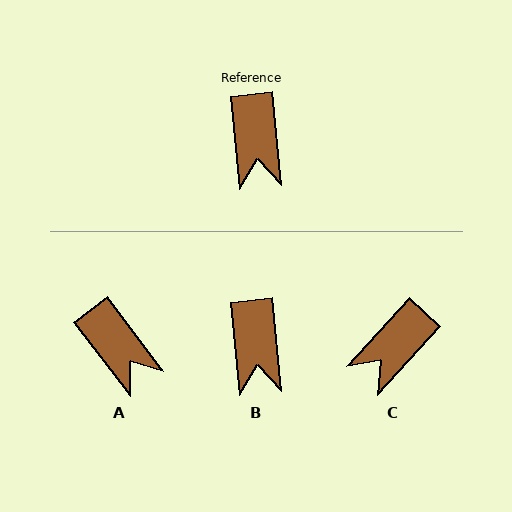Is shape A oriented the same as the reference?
No, it is off by about 31 degrees.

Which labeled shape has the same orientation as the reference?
B.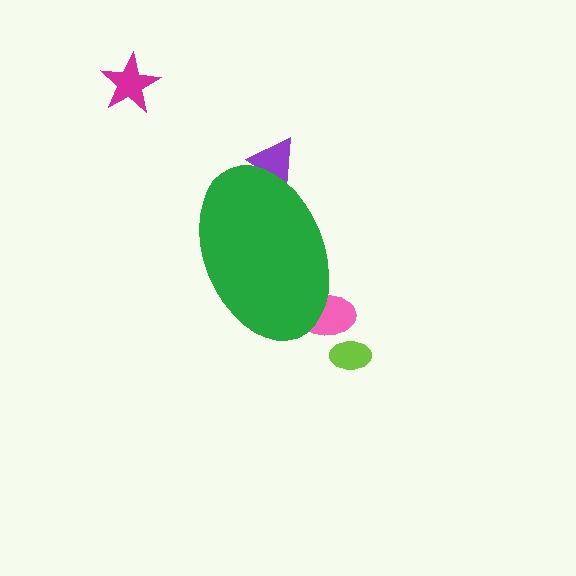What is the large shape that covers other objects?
A green ellipse.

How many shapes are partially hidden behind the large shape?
2 shapes are partially hidden.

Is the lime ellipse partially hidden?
No, the lime ellipse is fully visible.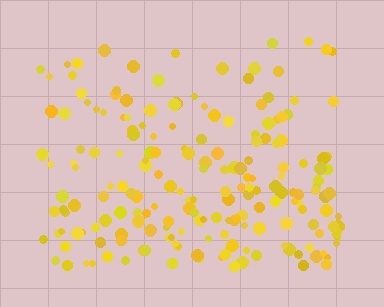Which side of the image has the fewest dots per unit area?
The top.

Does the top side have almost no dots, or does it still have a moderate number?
Still a moderate number, just noticeably fewer than the bottom.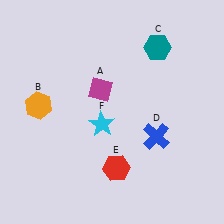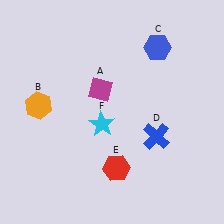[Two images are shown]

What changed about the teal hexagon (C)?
In Image 1, C is teal. In Image 2, it changed to blue.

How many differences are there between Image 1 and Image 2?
There is 1 difference between the two images.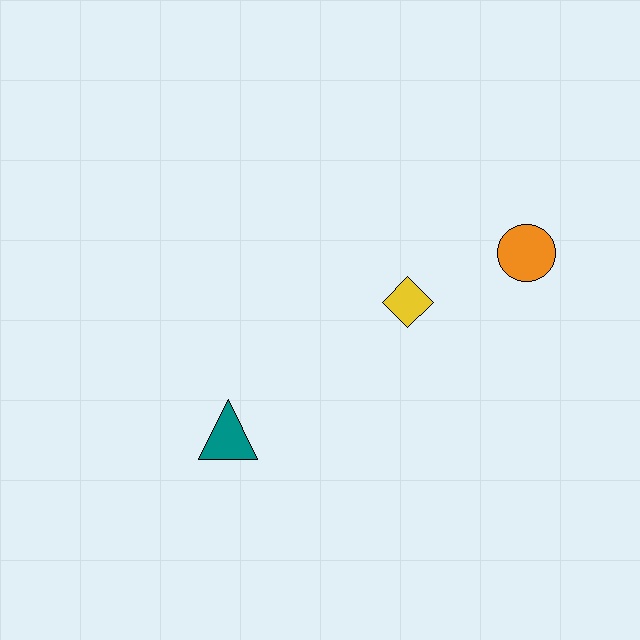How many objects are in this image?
There are 3 objects.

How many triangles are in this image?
There is 1 triangle.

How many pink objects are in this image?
There are no pink objects.